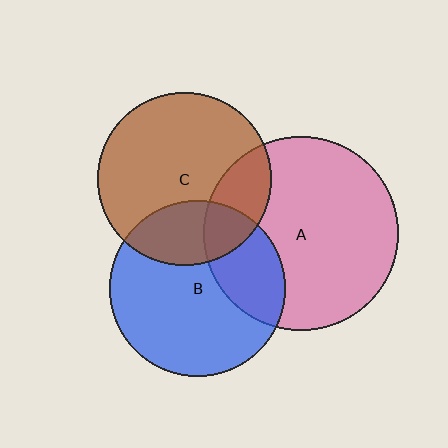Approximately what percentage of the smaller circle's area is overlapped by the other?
Approximately 25%.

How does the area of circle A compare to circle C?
Approximately 1.3 times.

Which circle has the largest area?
Circle A (pink).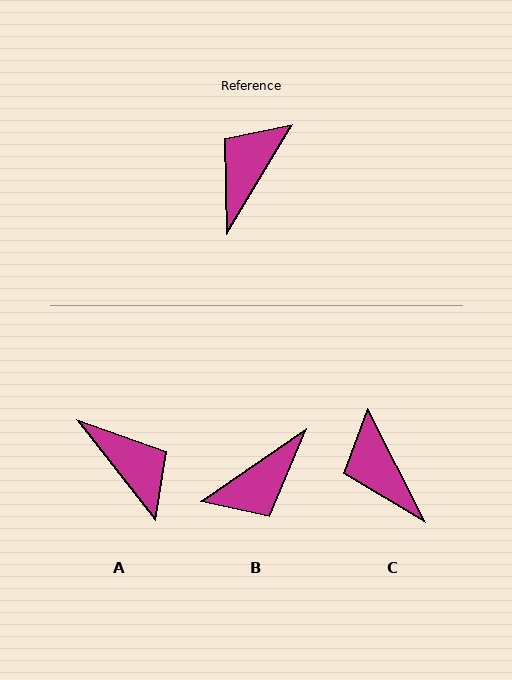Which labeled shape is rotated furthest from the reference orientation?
B, about 156 degrees away.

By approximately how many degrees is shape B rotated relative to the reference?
Approximately 156 degrees counter-clockwise.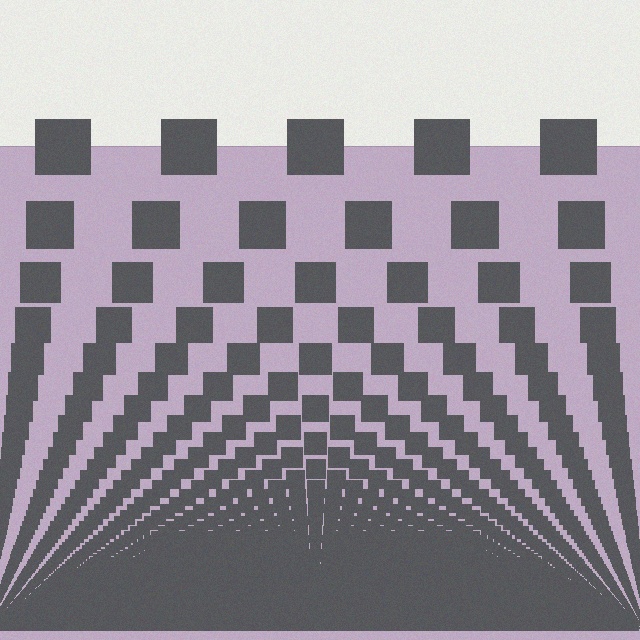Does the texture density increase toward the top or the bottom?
Density increases toward the bottom.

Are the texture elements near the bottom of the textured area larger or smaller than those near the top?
Smaller. The gradient is inverted — elements near the bottom are smaller and denser.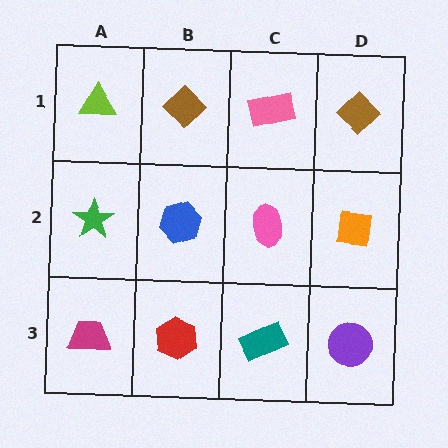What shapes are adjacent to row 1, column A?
A green star (row 2, column A), a brown diamond (row 1, column B).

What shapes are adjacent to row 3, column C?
A pink ellipse (row 2, column C), a red hexagon (row 3, column B), a purple circle (row 3, column D).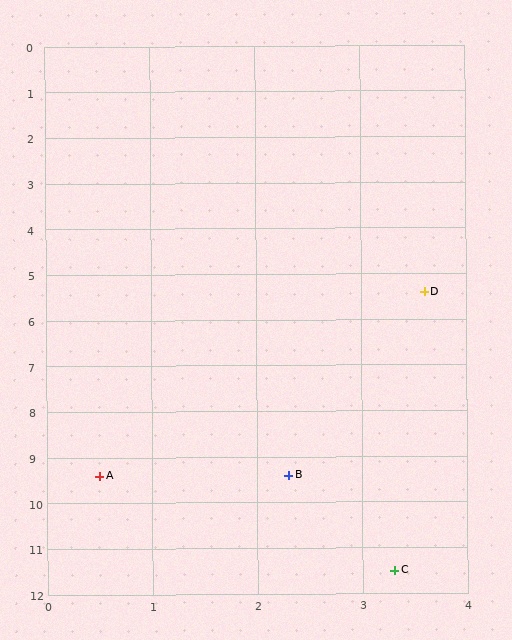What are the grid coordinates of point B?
Point B is at approximately (2.3, 9.4).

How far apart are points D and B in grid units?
Points D and B are about 4.2 grid units apart.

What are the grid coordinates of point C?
Point C is at approximately (3.3, 11.5).